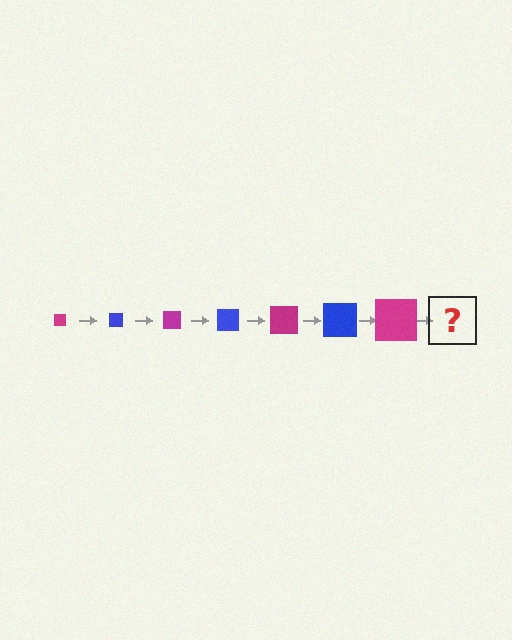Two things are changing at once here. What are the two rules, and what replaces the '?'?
The two rules are that the square grows larger each step and the color cycles through magenta and blue. The '?' should be a blue square, larger than the previous one.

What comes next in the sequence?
The next element should be a blue square, larger than the previous one.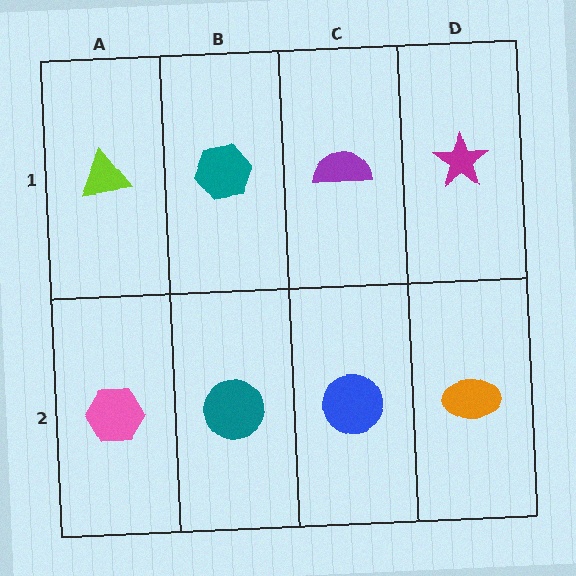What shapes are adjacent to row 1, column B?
A teal circle (row 2, column B), a lime triangle (row 1, column A), a purple semicircle (row 1, column C).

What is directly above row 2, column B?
A teal hexagon.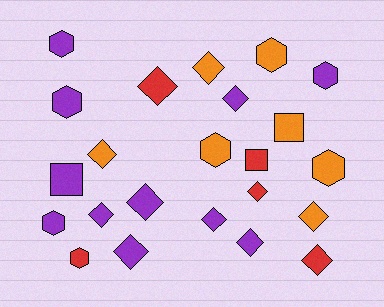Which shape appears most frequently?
Diamond, with 12 objects.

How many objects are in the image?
There are 23 objects.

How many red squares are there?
There is 1 red square.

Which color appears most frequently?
Purple, with 11 objects.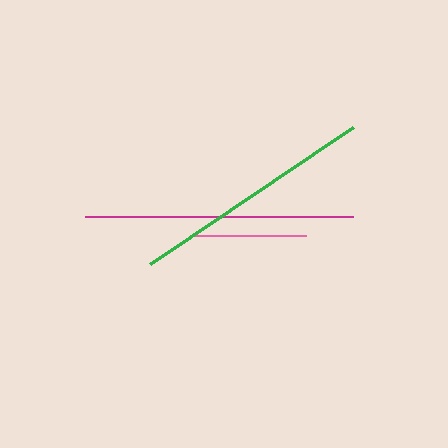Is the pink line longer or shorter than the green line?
The green line is longer than the pink line.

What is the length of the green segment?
The green segment is approximately 245 pixels long.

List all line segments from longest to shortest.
From longest to shortest: magenta, green, pink.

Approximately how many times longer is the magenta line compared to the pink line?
The magenta line is approximately 2.3 times the length of the pink line.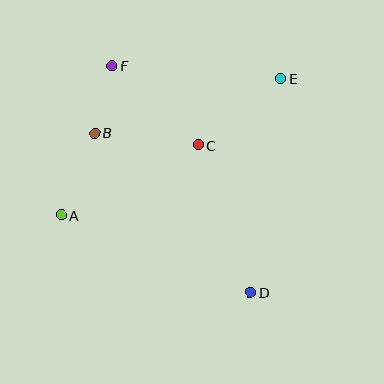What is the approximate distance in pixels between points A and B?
The distance between A and B is approximately 89 pixels.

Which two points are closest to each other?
Points B and F are closest to each other.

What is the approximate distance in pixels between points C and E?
The distance between C and E is approximately 106 pixels.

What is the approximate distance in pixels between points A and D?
The distance between A and D is approximately 205 pixels.